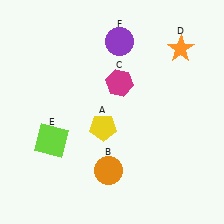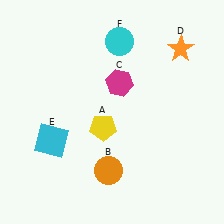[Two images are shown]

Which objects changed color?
E changed from lime to cyan. F changed from purple to cyan.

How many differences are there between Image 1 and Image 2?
There are 2 differences between the two images.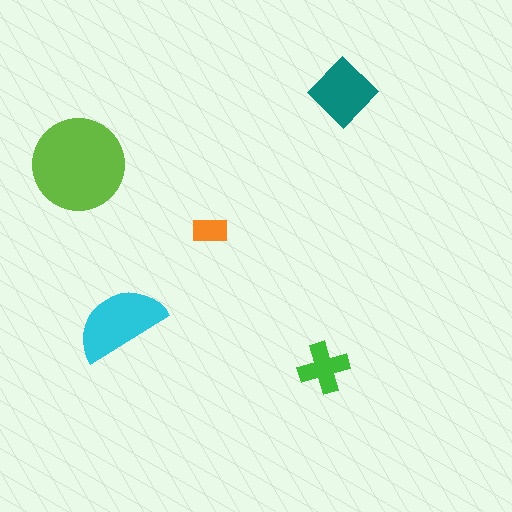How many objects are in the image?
There are 5 objects in the image.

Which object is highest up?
The teal diamond is topmost.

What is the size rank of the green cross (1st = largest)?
4th.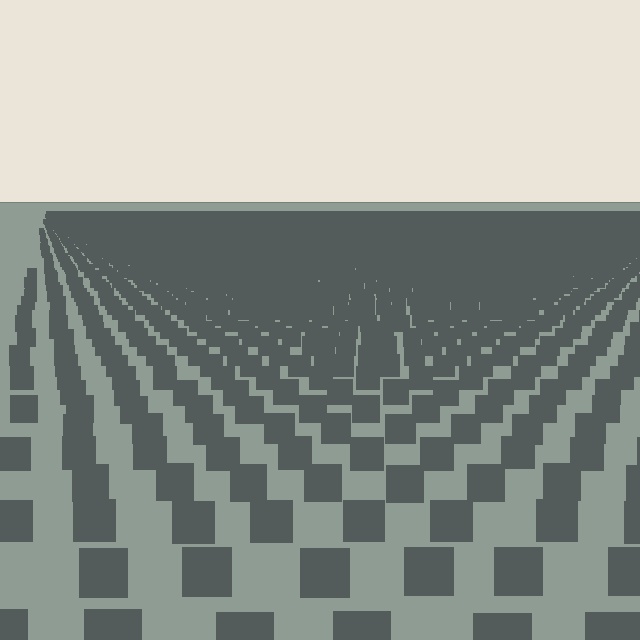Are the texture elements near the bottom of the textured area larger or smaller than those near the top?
Larger. Near the bottom, elements are closer to the viewer and appear at a bigger on-screen size.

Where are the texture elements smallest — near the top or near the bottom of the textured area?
Near the top.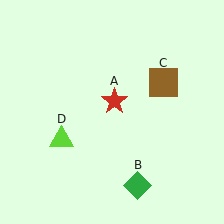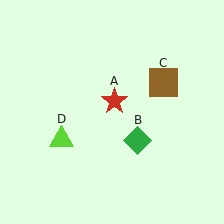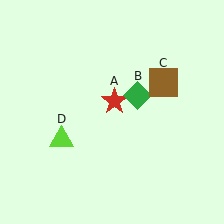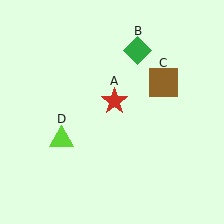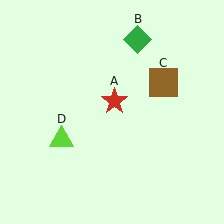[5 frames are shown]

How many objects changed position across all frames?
1 object changed position: green diamond (object B).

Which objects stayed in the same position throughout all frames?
Red star (object A) and brown square (object C) and lime triangle (object D) remained stationary.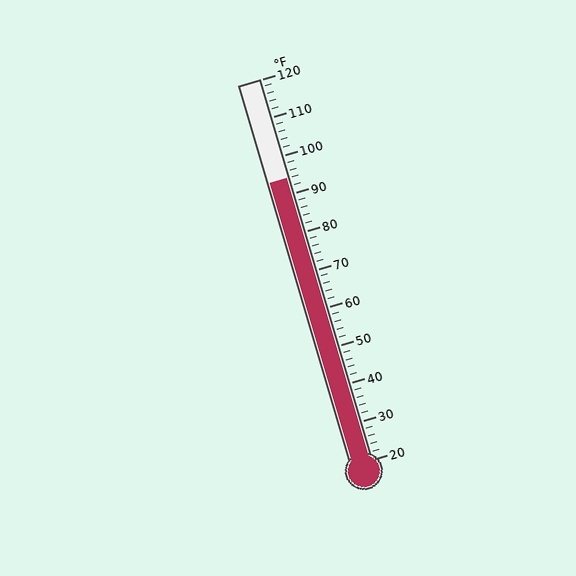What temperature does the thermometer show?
The thermometer shows approximately 94°F.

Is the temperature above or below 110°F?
The temperature is below 110°F.